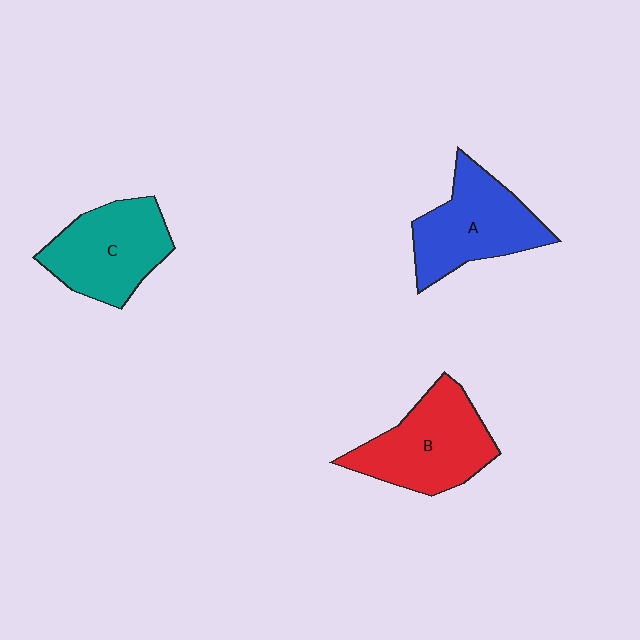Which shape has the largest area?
Shape B (red).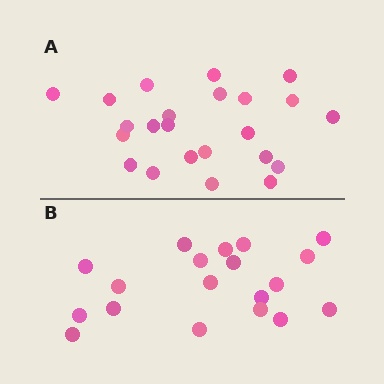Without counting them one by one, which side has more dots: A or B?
Region A (the top region) has more dots.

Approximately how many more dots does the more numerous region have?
Region A has about 4 more dots than region B.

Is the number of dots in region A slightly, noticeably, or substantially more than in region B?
Region A has only slightly more — the two regions are fairly close. The ratio is roughly 1.2 to 1.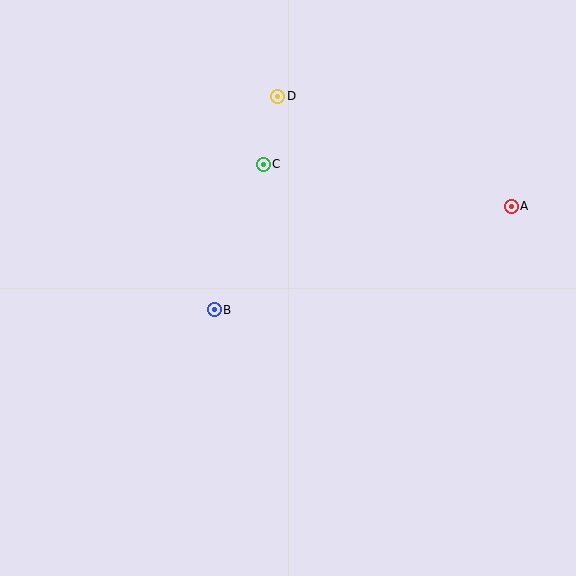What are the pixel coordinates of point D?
Point D is at (278, 96).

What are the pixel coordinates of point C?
Point C is at (263, 164).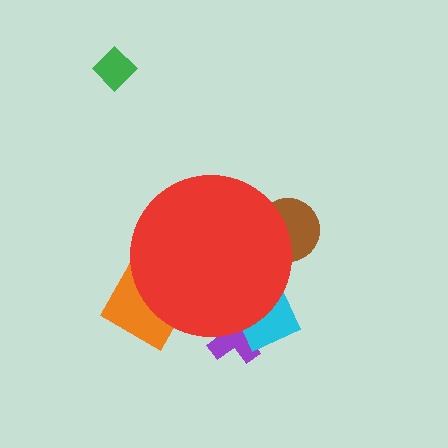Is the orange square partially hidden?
Yes, the orange square is partially hidden behind the red circle.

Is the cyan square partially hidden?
Yes, the cyan square is partially hidden behind the red circle.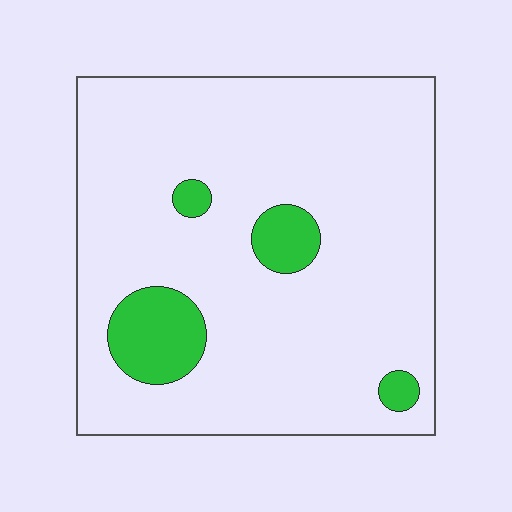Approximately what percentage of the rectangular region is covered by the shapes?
Approximately 10%.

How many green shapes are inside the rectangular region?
4.